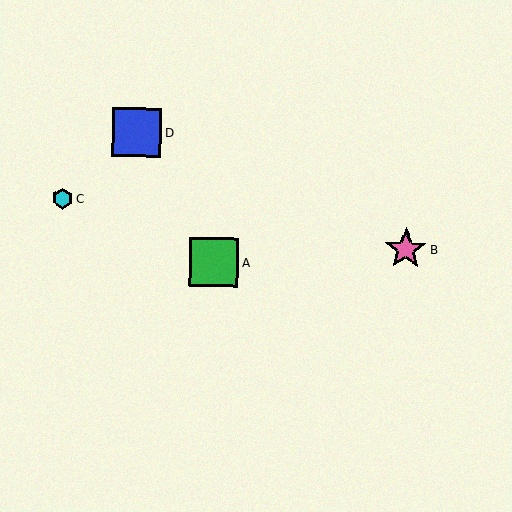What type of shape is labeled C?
Shape C is a cyan hexagon.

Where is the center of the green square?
The center of the green square is at (214, 262).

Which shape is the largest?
The green square (labeled A) is the largest.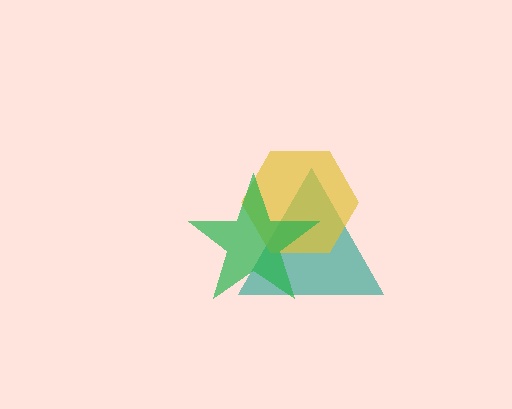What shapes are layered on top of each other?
The layered shapes are: a teal triangle, a yellow hexagon, a green star.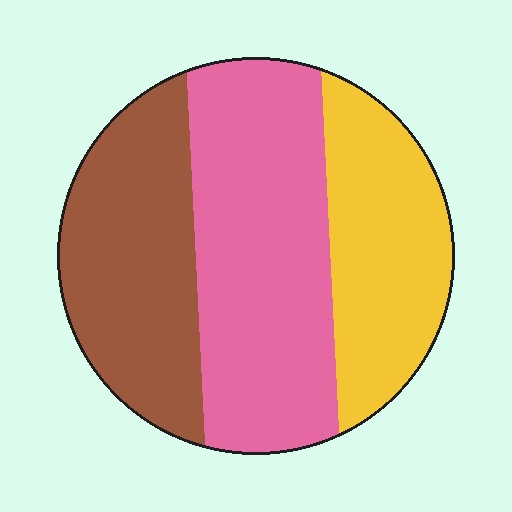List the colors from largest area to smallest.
From largest to smallest: pink, brown, yellow.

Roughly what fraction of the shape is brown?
Brown covers around 30% of the shape.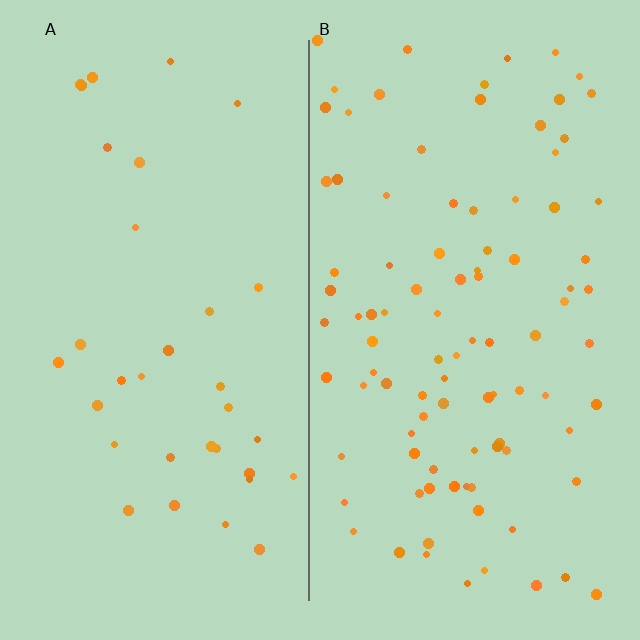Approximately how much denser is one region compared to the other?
Approximately 2.8× — region B over region A.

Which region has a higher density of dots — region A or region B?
B (the right).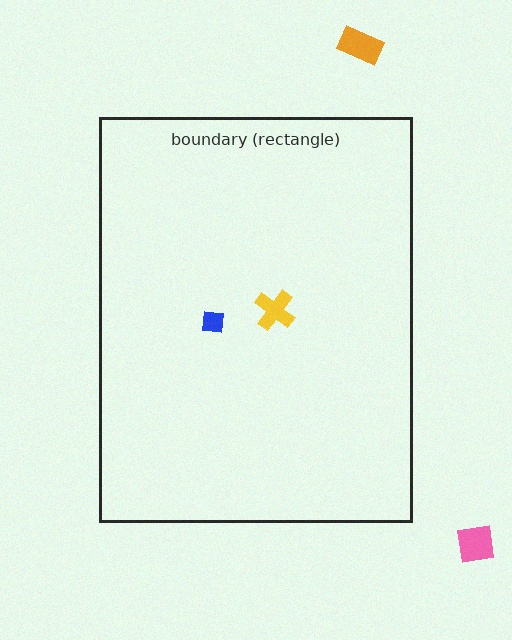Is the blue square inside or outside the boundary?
Inside.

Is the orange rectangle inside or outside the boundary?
Outside.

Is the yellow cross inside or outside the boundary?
Inside.